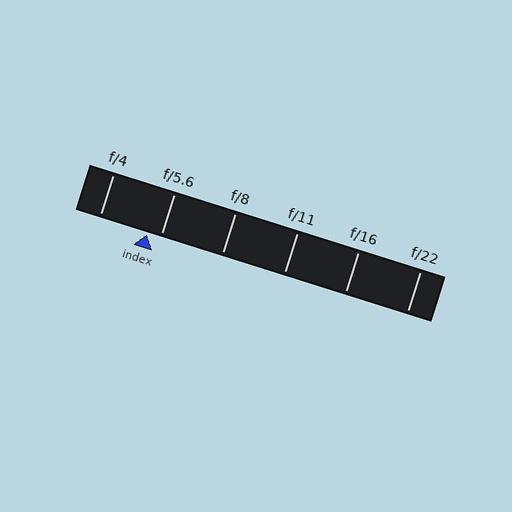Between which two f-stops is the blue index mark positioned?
The index mark is between f/4 and f/5.6.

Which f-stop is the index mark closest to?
The index mark is closest to f/5.6.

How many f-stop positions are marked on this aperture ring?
There are 6 f-stop positions marked.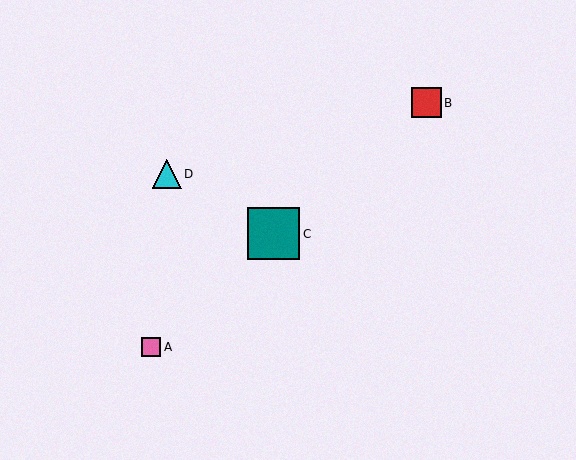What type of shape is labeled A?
Shape A is a pink square.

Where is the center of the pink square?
The center of the pink square is at (151, 347).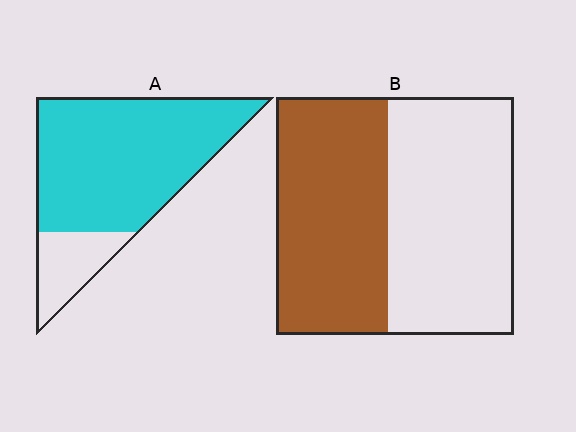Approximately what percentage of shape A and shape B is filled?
A is approximately 80% and B is approximately 45%.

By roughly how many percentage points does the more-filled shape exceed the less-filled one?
By roughly 35 percentage points (A over B).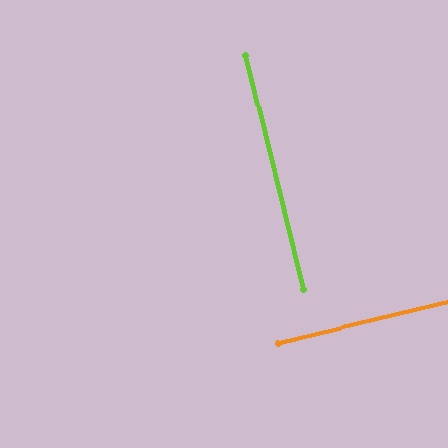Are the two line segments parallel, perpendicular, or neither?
Perpendicular — they meet at approximately 90°.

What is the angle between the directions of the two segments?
Approximately 90 degrees.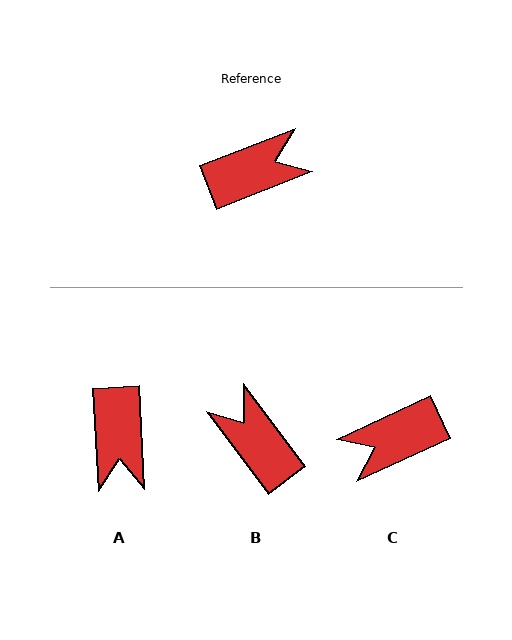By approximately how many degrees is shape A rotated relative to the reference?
Approximately 108 degrees clockwise.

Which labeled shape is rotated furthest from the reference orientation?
C, about 176 degrees away.